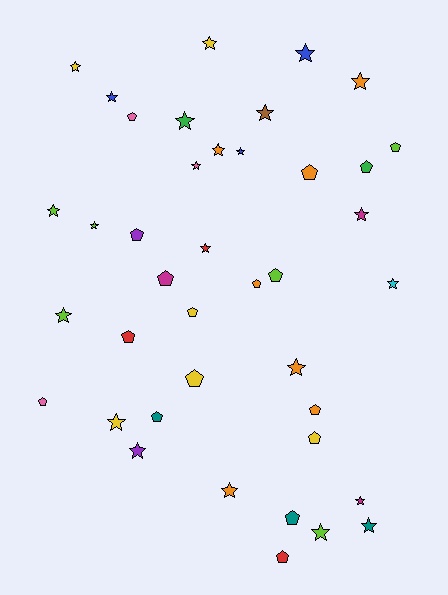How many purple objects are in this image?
There are 2 purple objects.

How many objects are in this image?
There are 40 objects.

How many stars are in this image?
There are 23 stars.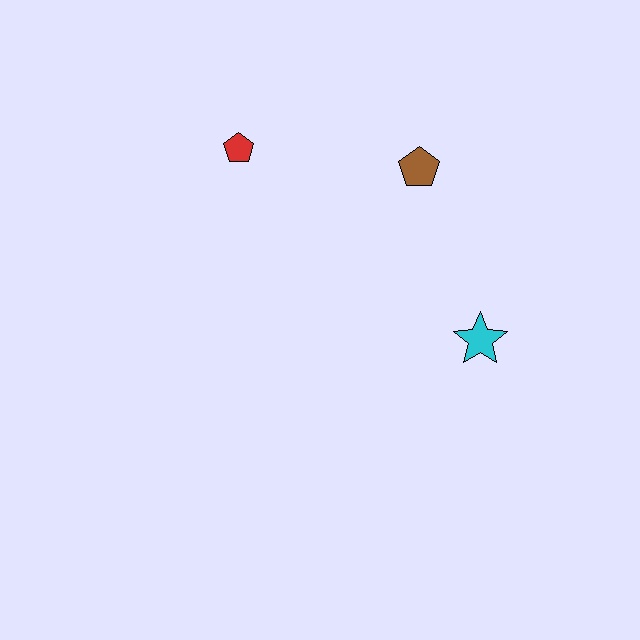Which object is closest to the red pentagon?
The brown pentagon is closest to the red pentagon.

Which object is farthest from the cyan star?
The red pentagon is farthest from the cyan star.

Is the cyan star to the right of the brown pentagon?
Yes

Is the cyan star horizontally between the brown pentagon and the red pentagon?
No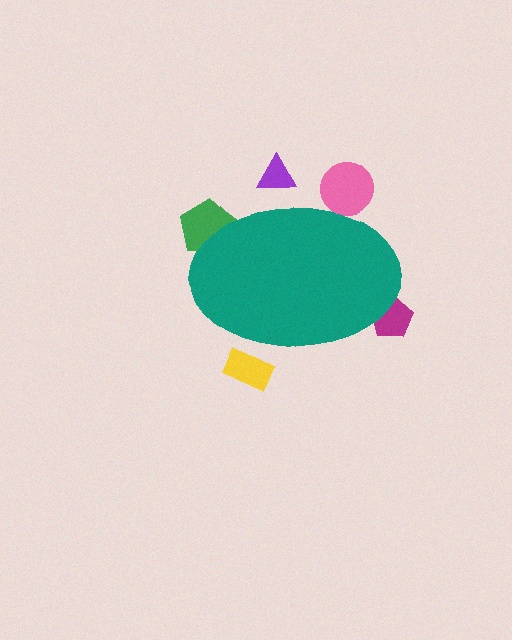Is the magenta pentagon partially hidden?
Yes, the magenta pentagon is partially hidden behind the teal ellipse.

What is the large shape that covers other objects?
A teal ellipse.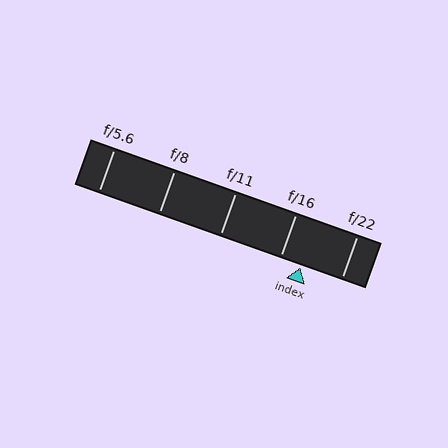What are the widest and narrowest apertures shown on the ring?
The widest aperture shown is f/5.6 and the narrowest is f/22.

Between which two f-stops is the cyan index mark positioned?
The index mark is between f/16 and f/22.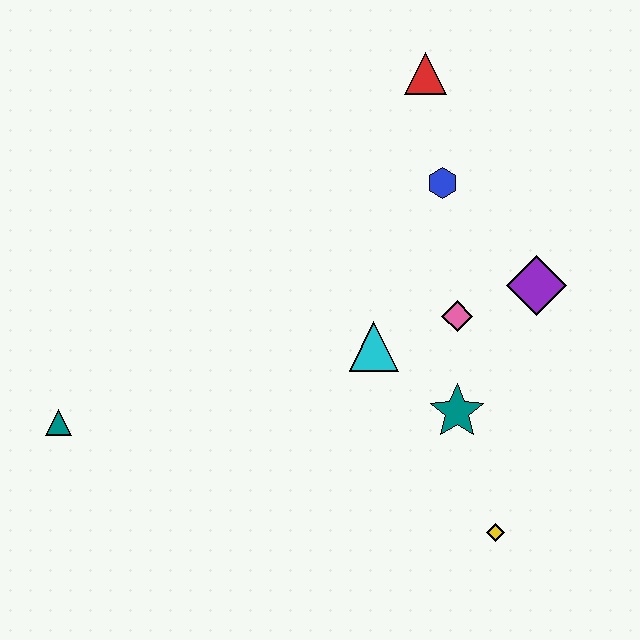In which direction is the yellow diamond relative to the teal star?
The yellow diamond is below the teal star.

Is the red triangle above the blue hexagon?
Yes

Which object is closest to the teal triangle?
The cyan triangle is closest to the teal triangle.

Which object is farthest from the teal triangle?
The red triangle is farthest from the teal triangle.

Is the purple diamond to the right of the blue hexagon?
Yes